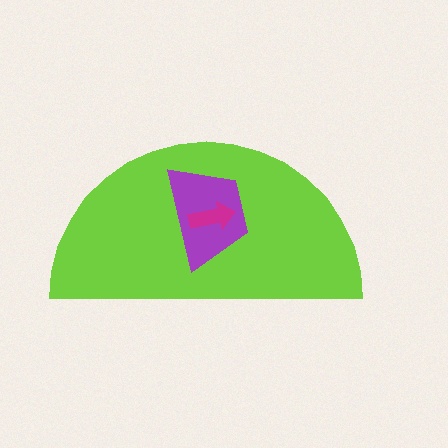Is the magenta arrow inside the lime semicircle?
Yes.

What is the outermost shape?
The lime semicircle.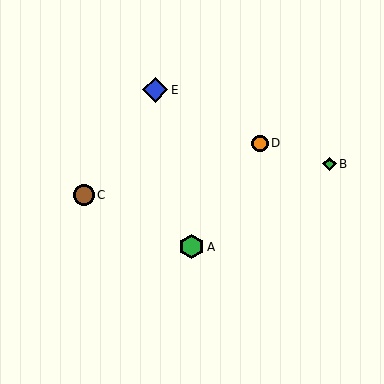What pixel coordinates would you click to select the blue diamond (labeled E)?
Click at (155, 90) to select the blue diamond E.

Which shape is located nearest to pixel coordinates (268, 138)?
The orange circle (labeled D) at (260, 143) is nearest to that location.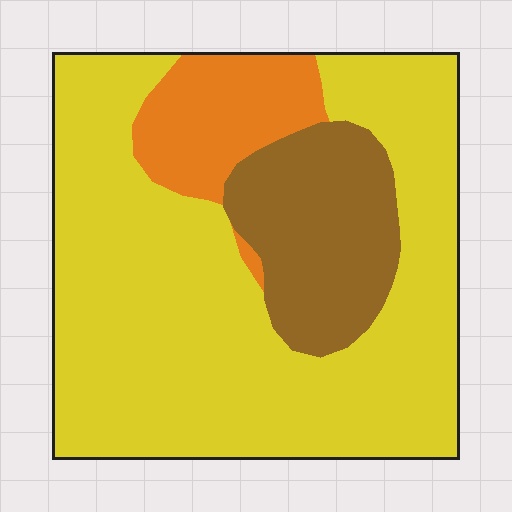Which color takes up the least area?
Orange, at roughly 10%.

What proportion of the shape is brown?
Brown covers around 20% of the shape.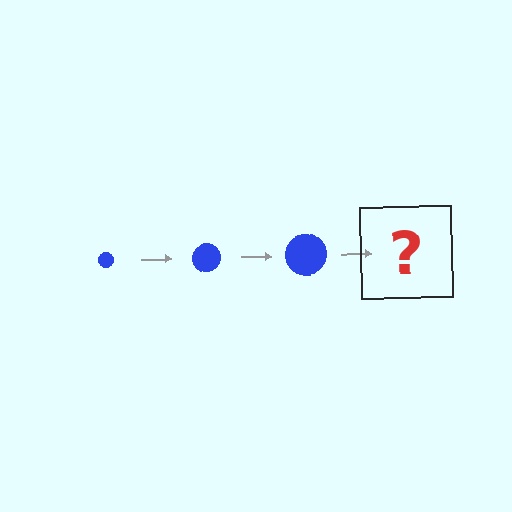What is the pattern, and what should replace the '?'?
The pattern is that the circle gets progressively larger each step. The '?' should be a blue circle, larger than the previous one.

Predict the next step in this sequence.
The next step is a blue circle, larger than the previous one.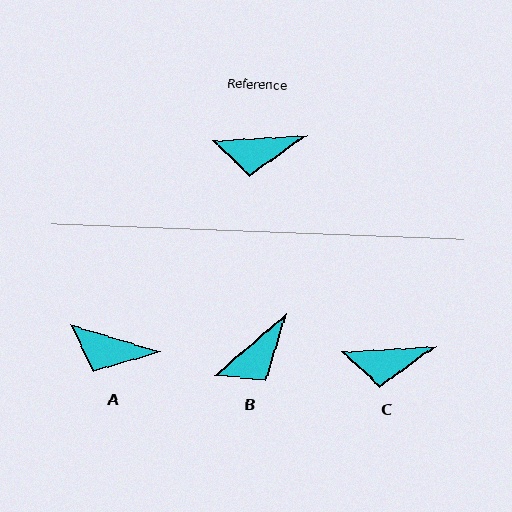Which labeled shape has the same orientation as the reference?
C.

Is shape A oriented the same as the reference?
No, it is off by about 20 degrees.